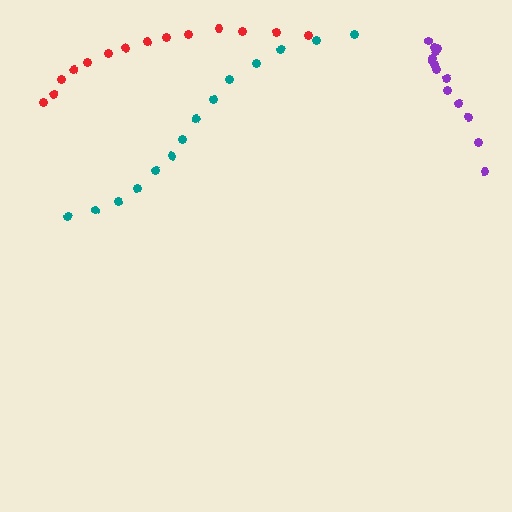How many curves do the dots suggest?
There are 3 distinct paths.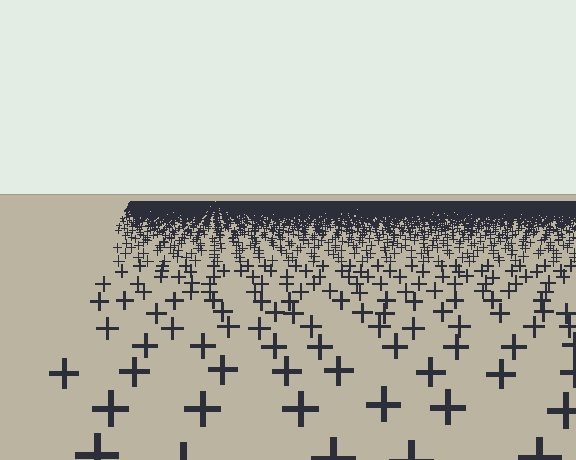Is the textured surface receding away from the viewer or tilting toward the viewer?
The surface is receding away from the viewer. Texture elements get smaller and denser toward the top.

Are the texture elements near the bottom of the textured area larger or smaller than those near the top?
Larger. Near the bottom, elements are closer to the viewer and appear at a bigger on-screen size.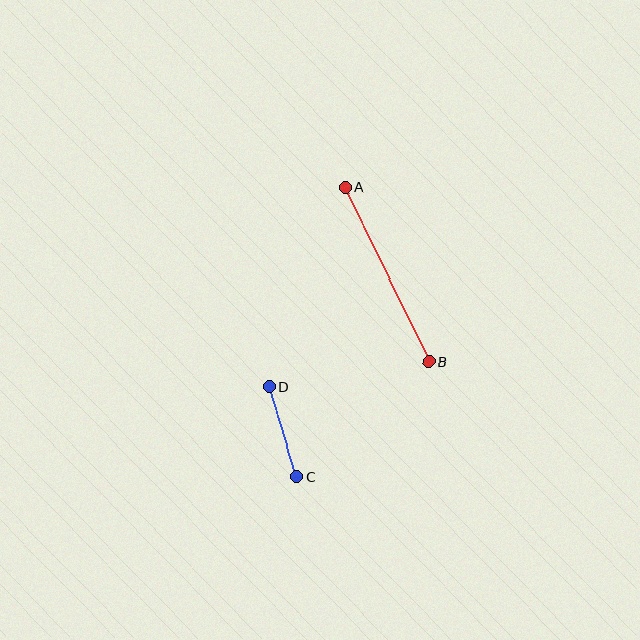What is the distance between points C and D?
The distance is approximately 94 pixels.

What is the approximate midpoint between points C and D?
The midpoint is at approximately (283, 432) pixels.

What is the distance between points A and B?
The distance is approximately 193 pixels.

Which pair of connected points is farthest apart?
Points A and B are farthest apart.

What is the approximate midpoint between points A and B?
The midpoint is at approximately (387, 275) pixels.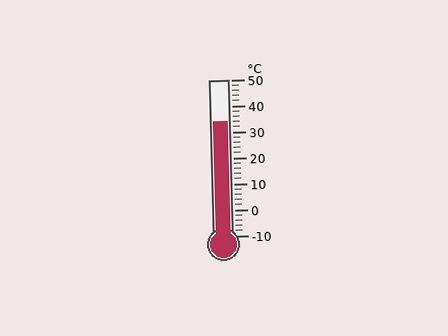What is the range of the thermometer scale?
The thermometer scale ranges from -10°C to 50°C.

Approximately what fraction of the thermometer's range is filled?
The thermometer is filled to approximately 75% of its range.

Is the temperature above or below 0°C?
The temperature is above 0°C.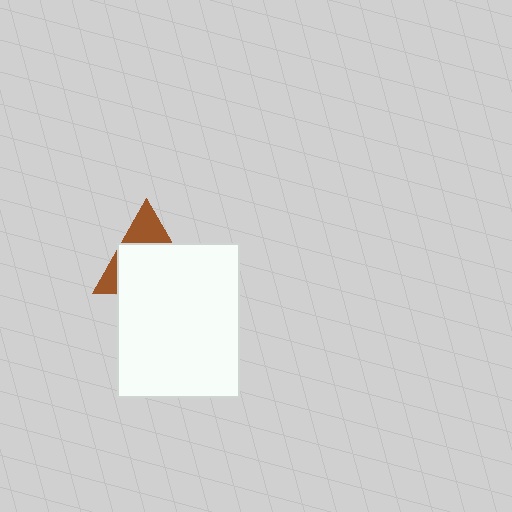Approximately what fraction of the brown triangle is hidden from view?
Roughly 66% of the brown triangle is hidden behind the white rectangle.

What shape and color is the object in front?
The object in front is a white rectangle.